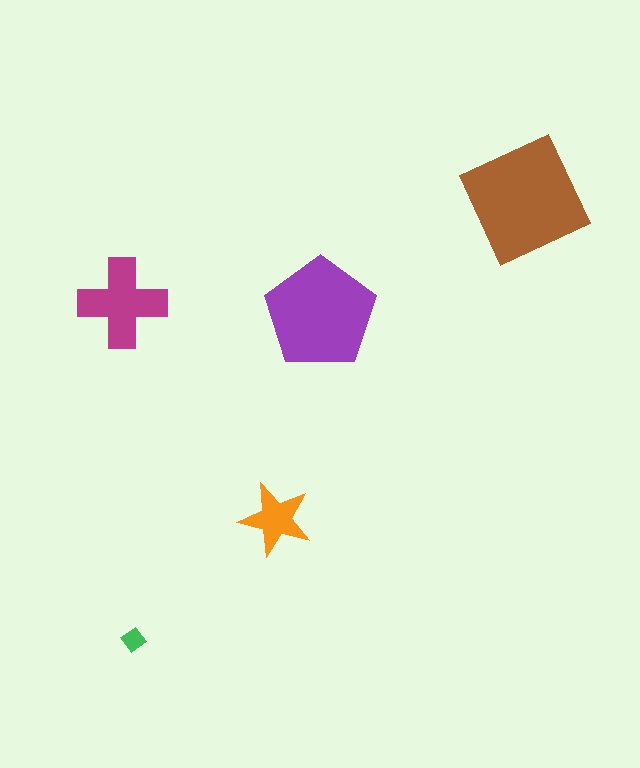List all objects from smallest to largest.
The green diamond, the orange star, the magenta cross, the purple pentagon, the brown square.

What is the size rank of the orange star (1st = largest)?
4th.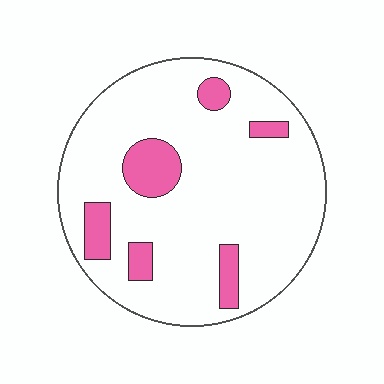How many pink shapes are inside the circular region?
6.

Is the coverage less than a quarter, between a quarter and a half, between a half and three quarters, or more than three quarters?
Less than a quarter.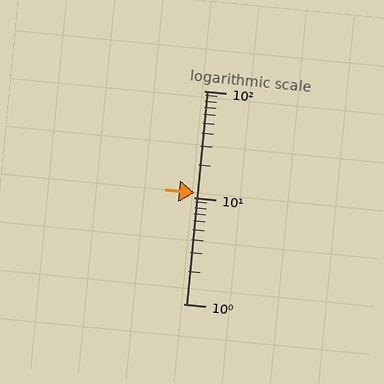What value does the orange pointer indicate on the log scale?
The pointer indicates approximately 11.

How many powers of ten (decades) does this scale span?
The scale spans 2 decades, from 1 to 100.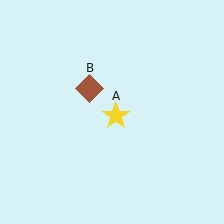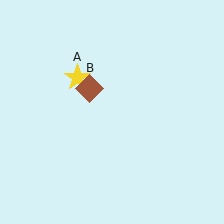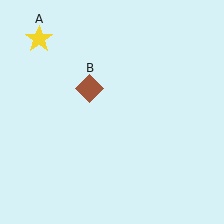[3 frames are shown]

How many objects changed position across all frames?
1 object changed position: yellow star (object A).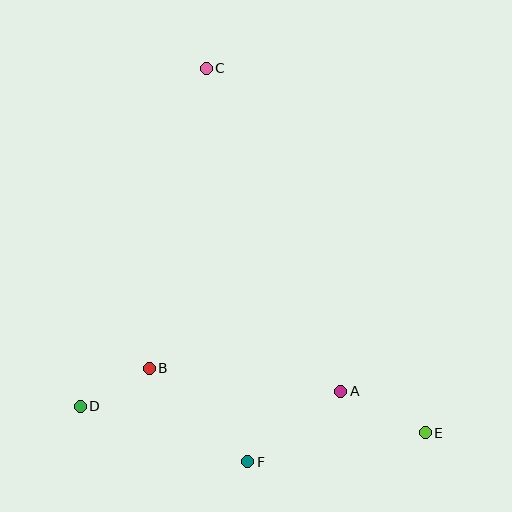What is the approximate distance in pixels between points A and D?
The distance between A and D is approximately 261 pixels.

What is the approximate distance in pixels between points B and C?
The distance between B and C is approximately 305 pixels.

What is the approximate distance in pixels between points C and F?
The distance between C and F is approximately 396 pixels.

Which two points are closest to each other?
Points B and D are closest to each other.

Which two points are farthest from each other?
Points C and E are farthest from each other.